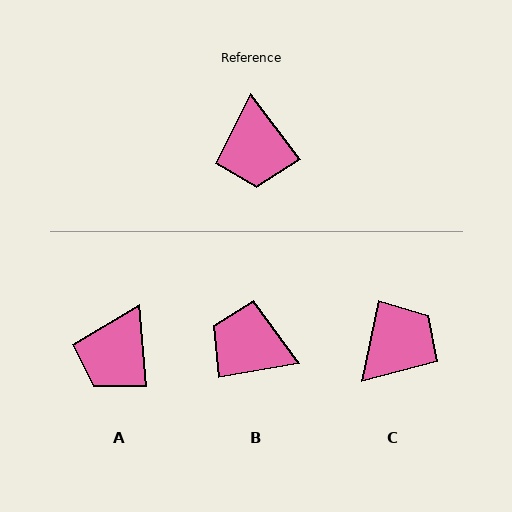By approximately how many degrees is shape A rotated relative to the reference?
Approximately 33 degrees clockwise.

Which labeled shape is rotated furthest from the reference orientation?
C, about 131 degrees away.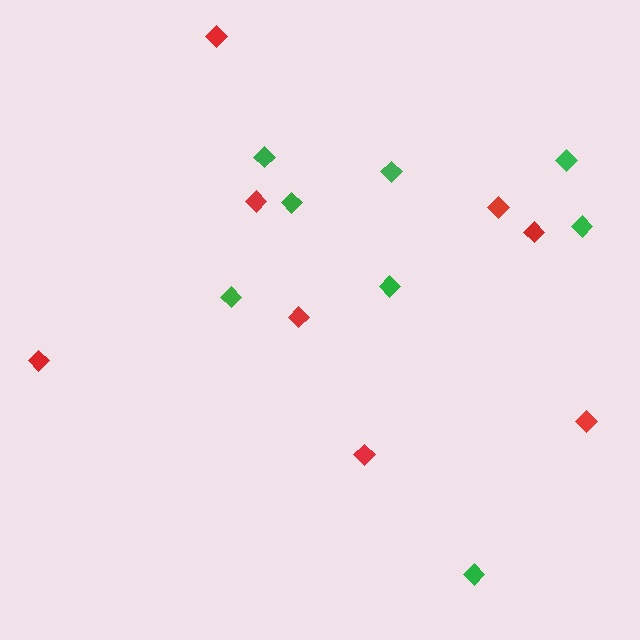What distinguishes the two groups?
There are 2 groups: one group of green diamonds (8) and one group of red diamonds (8).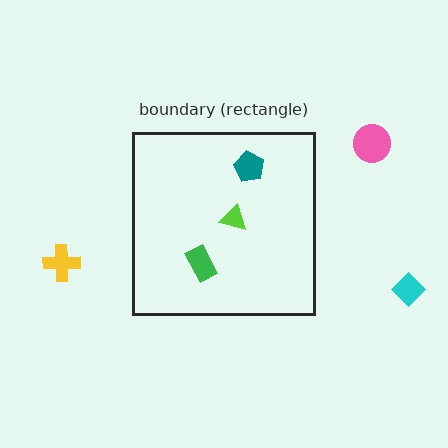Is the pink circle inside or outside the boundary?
Outside.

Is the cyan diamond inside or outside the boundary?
Outside.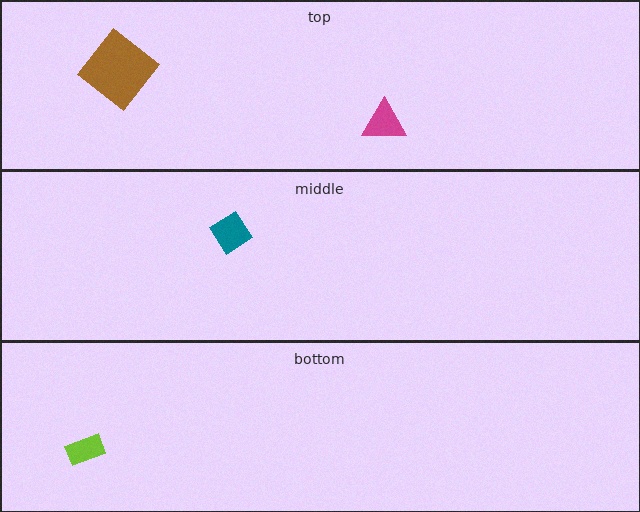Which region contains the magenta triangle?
The top region.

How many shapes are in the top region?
2.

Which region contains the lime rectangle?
The bottom region.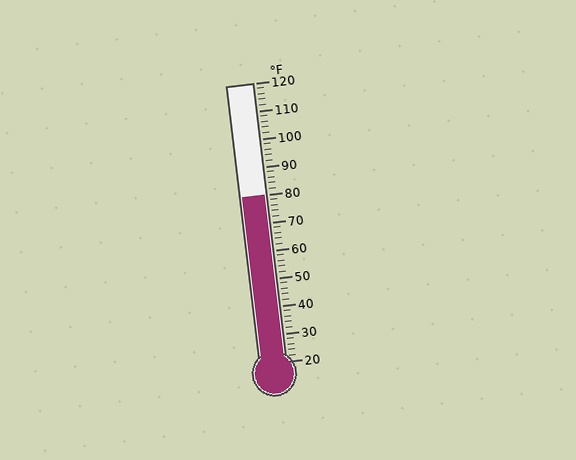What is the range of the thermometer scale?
The thermometer scale ranges from 20°F to 120°F.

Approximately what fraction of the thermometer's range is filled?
The thermometer is filled to approximately 60% of its range.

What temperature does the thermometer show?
The thermometer shows approximately 80°F.